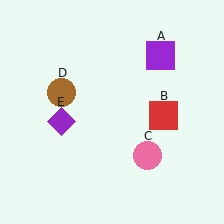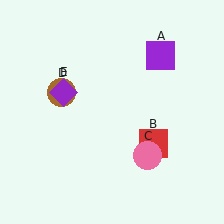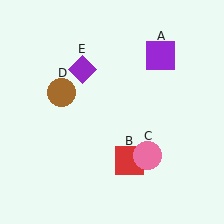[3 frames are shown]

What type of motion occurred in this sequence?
The red square (object B), purple diamond (object E) rotated clockwise around the center of the scene.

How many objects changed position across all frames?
2 objects changed position: red square (object B), purple diamond (object E).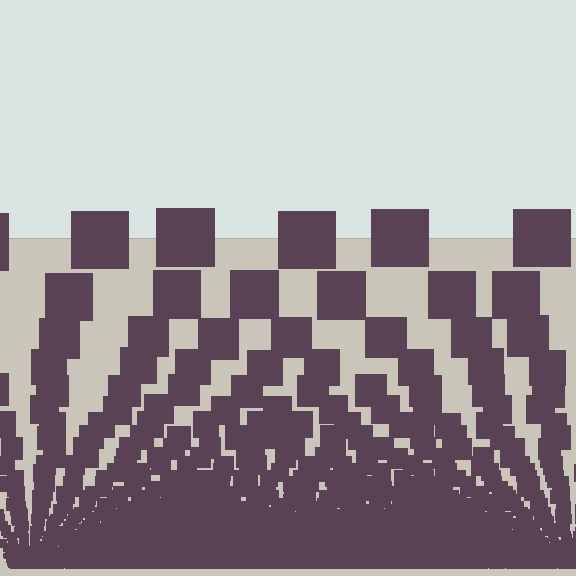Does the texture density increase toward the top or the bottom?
Density increases toward the bottom.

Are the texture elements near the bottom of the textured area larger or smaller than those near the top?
Smaller. The gradient is inverted — elements near the bottom are smaller and denser.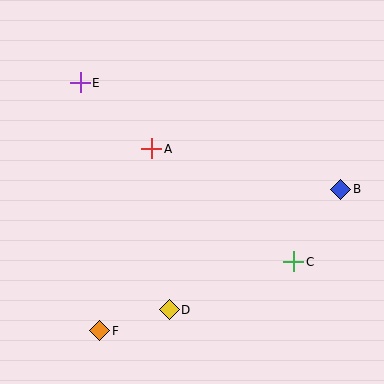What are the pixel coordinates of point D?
Point D is at (169, 310).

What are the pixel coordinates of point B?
Point B is at (341, 189).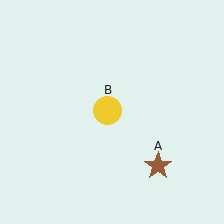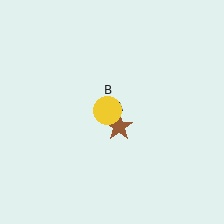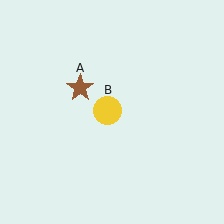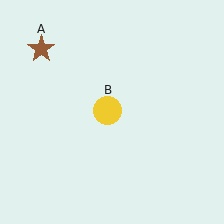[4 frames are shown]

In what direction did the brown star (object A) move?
The brown star (object A) moved up and to the left.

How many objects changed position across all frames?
1 object changed position: brown star (object A).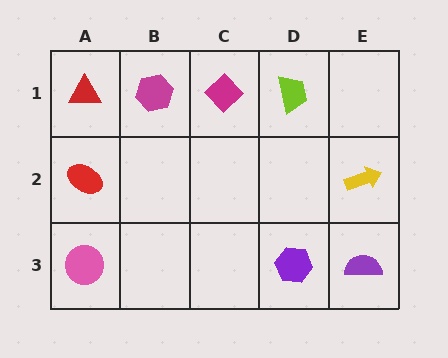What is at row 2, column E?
A yellow arrow.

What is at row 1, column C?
A magenta diamond.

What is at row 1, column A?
A red triangle.